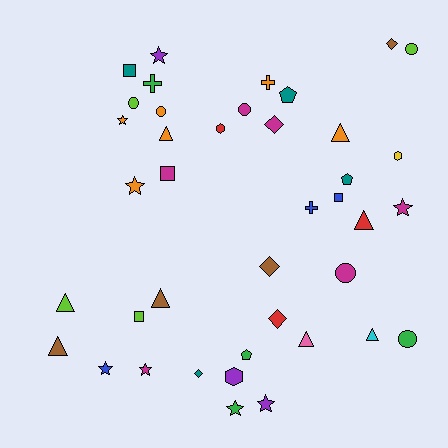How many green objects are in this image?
There are 4 green objects.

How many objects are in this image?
There are 40 objects.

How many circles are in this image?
There are 6 circles.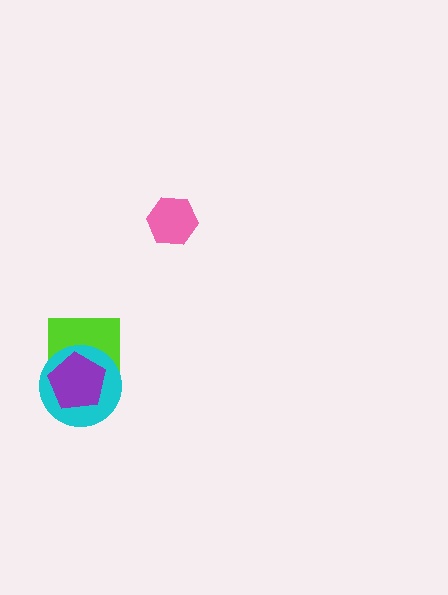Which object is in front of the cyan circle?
The purple pentagon is in front of the cyan circle.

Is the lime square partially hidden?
Yes, it is partially covered by another shape.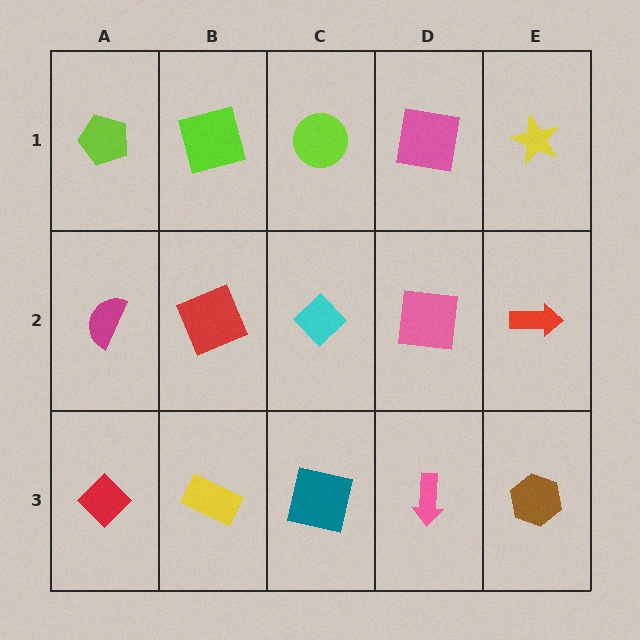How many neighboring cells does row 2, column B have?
4.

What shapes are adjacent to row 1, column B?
A red square (row 2, column B), a lime pentagon (row 1, column A), a lime circle (row 1, column C).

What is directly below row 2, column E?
A brown hexagon.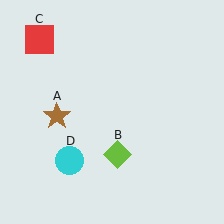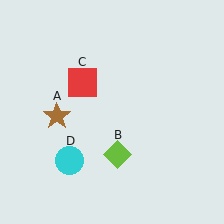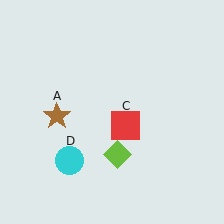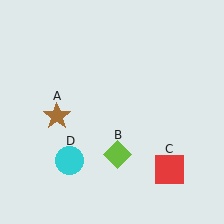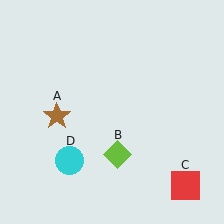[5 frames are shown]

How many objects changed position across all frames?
1 object changed position: red square (object C).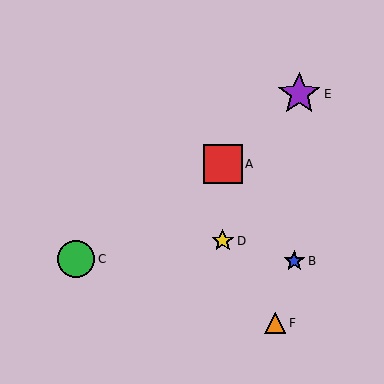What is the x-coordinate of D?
Object D is at x≈223.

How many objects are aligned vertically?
2 objects (A, D) are aligned vertically.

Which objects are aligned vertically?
Objects A, D are aligned vertically.